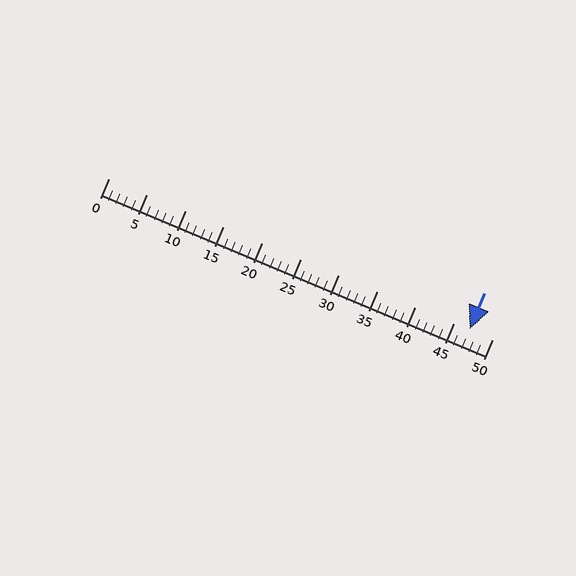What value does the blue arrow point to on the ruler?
The blue arrow points to approximately 47.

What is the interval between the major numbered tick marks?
The major tick marks are spaced 5 units apart.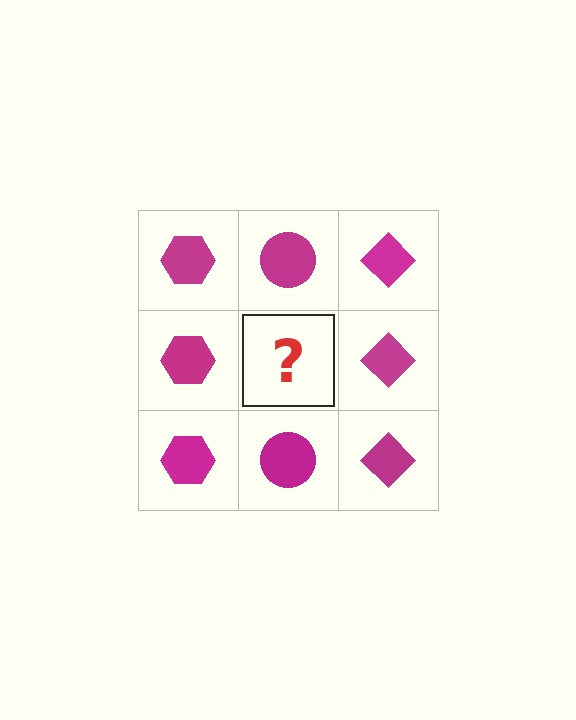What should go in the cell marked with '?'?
The missing cell should contain a magenta circle.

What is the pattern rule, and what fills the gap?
The rule is that each column has a consistent shape. The gap should be filled with a magenta circle.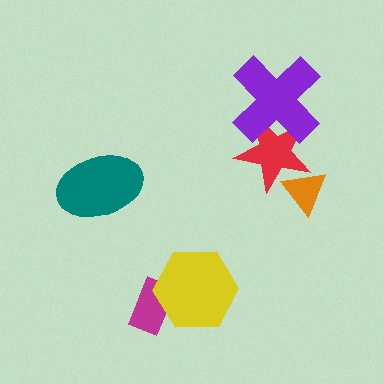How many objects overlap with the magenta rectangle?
1 object overlaps with the magenta rectangle.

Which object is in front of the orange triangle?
The red star is in front of the orange triangle.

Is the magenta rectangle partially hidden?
Yes, it is partially covered by another shape.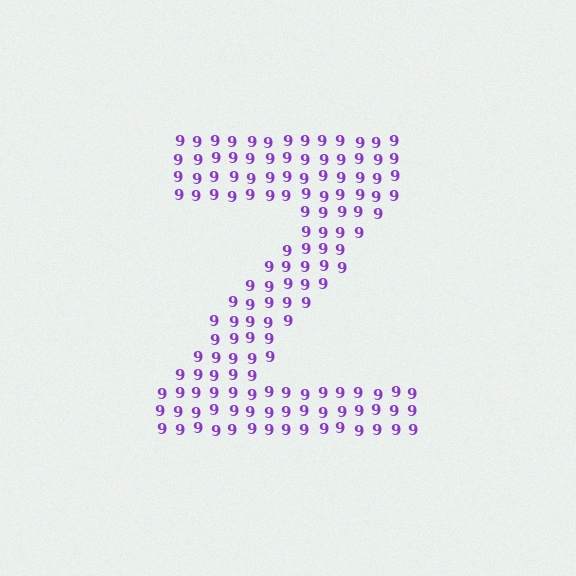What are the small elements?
The small elements are digit 9's.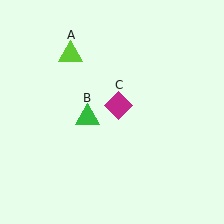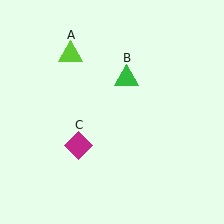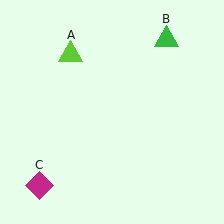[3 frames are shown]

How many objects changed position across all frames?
2 objects changed position: green triangle (object B), magenta diamond (object C).